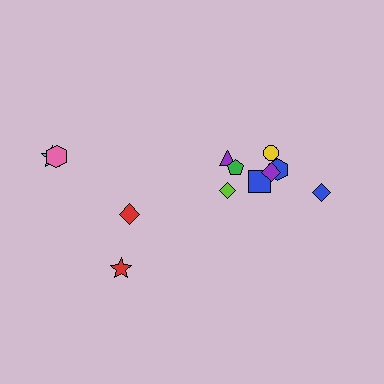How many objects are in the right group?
There are 8 objects.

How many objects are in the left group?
There are 4 objects.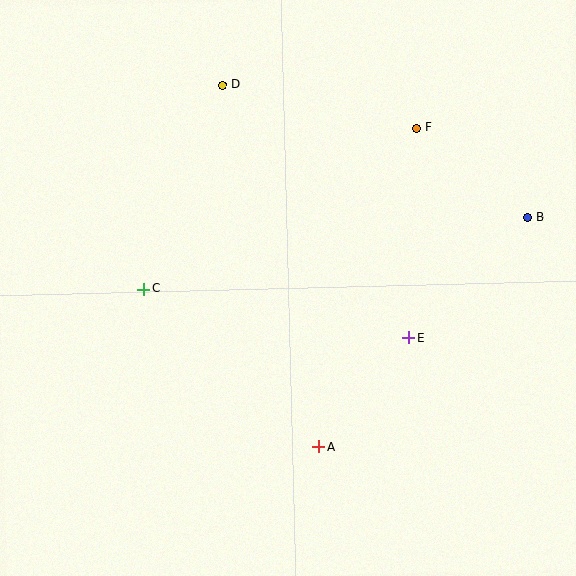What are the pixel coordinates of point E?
Point E is at (409, 338).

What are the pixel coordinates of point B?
Point B is at (528, 217).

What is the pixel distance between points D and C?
The distance between D and C is 219 pixels.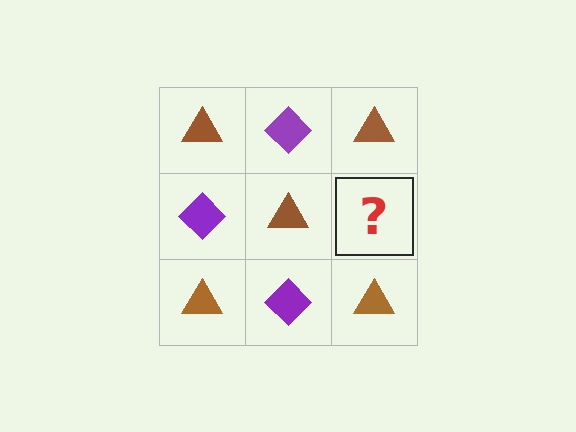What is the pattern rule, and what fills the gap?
The rule is that it alternates brown triangle and purple diamond in a checkerboard pattern. The gap should be filled with a purple diamond.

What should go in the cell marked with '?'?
The missing cell should contain a purple diamond.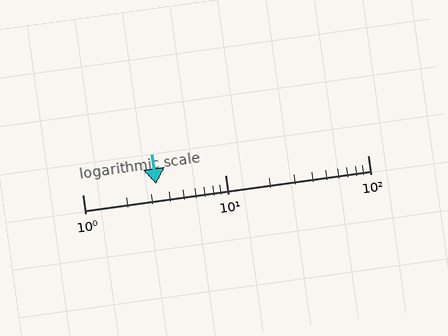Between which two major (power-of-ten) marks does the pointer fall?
The pointer is between 1 and 10.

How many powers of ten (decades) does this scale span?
The scale spans 2 decades, from 1 to 100.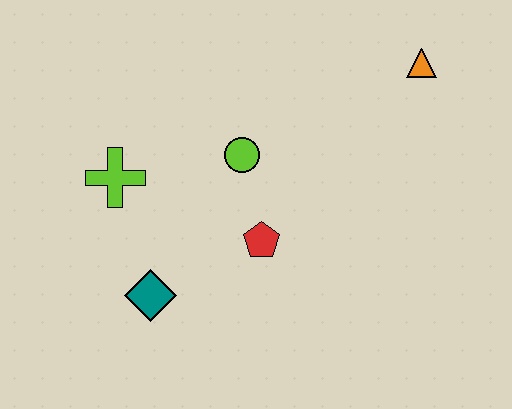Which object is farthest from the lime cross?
The orange triangle is farthest from the lime cross.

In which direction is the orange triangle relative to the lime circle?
The orange triangle is to the right of the lime circle.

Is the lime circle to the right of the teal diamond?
Yes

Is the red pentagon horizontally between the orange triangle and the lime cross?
Yes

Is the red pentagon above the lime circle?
No